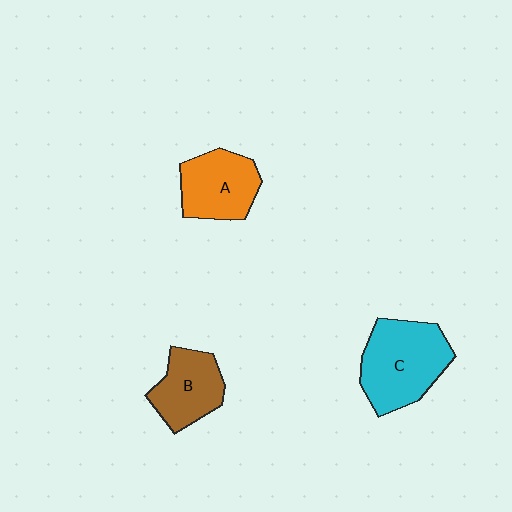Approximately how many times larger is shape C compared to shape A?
Approximately 1.4 times.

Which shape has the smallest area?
Shape B (brown).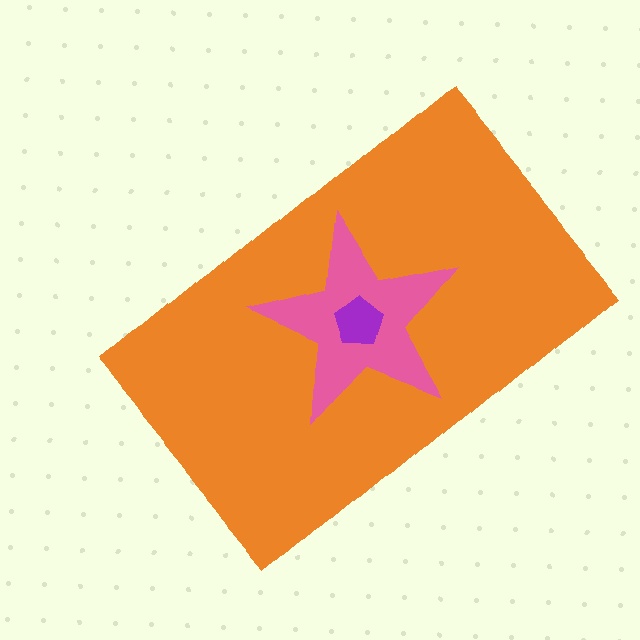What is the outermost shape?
The orange rectangle.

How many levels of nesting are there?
3.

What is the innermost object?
The purple pentagon.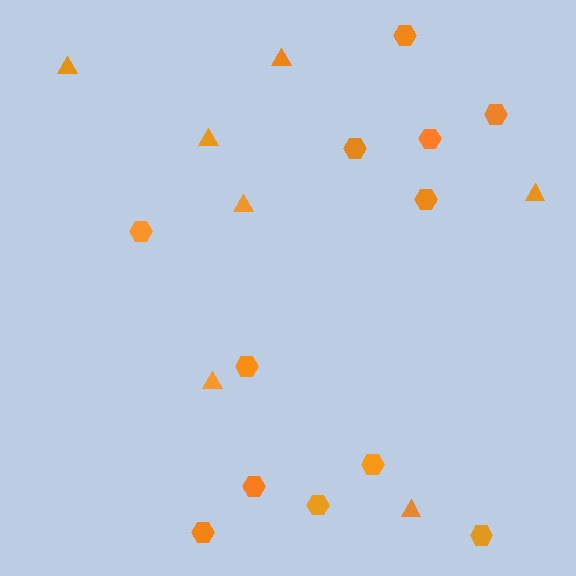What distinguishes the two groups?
There are 2 groups: one group of hexagons (12) and one group of triangles (7).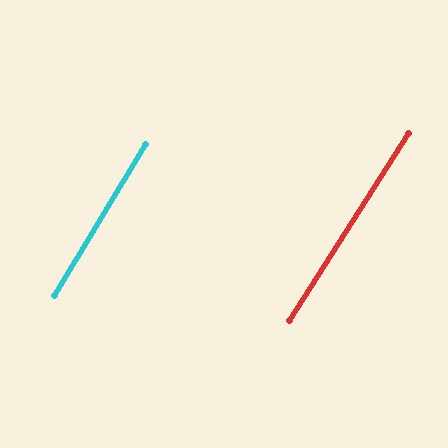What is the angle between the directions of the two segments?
Approximately 1 degree.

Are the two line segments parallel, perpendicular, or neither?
Parallel — their directions differ by only 1.5°.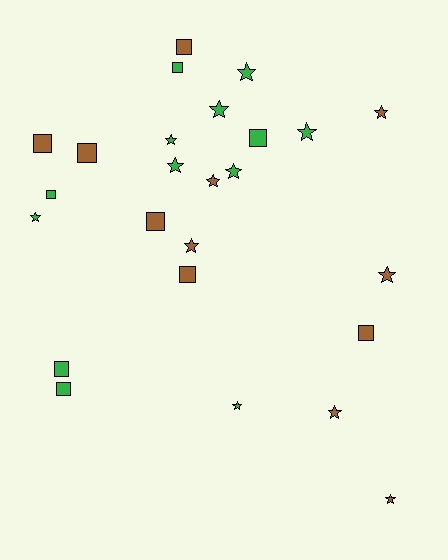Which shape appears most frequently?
Star, with 14 objects.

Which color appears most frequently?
Green, with 13 objects.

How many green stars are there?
There are 8 green stars.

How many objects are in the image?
There are 25 objects.